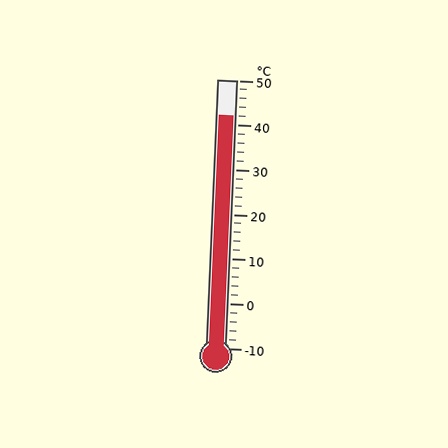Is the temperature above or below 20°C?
The temperature is above 20°C.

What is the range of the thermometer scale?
The thermometer scale ranges from -10°C to 50°C.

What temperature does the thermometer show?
The thermometer shows approximately 42°C.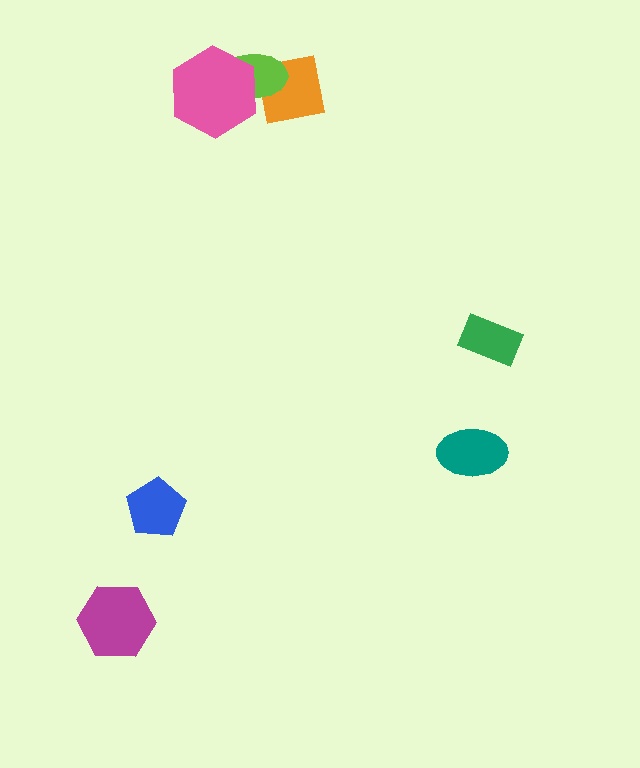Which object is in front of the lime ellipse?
The pink hexagon is in front of the lime ellipse.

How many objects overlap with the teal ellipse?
0 objects overlap with the teal ellipse.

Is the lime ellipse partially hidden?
Yes, it is partially covered by another shape.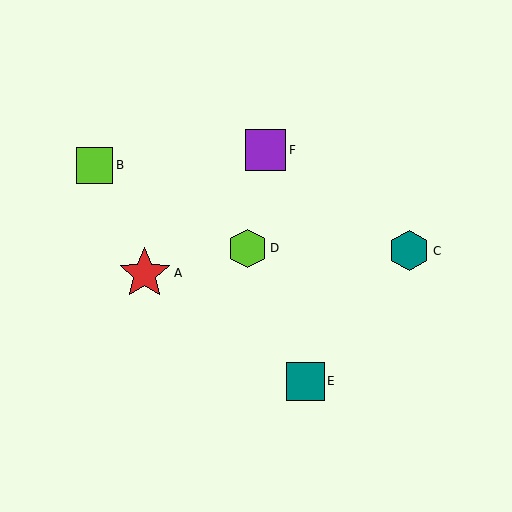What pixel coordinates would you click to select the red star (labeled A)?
Click at (145, 273) to select the red star A.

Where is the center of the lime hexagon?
The center of the lime hexagon is at (248, 248).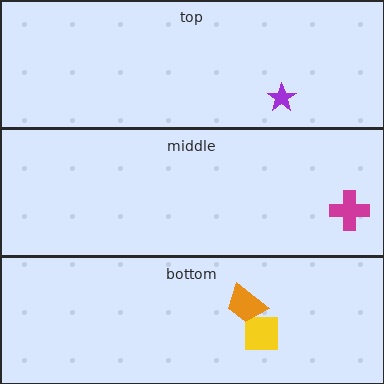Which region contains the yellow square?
The bottom region.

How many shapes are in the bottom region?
2.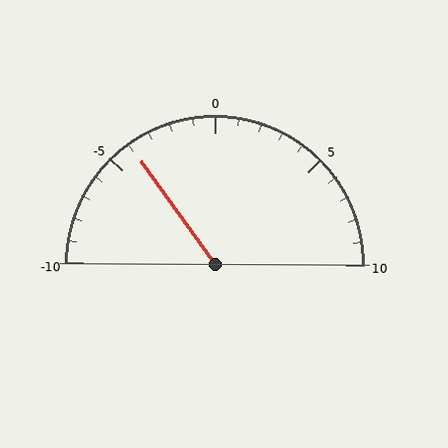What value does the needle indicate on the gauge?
The needle indicates approximately -4.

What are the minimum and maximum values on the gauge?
The gauge ranges from -10 to 10.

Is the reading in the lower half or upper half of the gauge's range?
The reading is in the lower half of the range (-10 to 10).